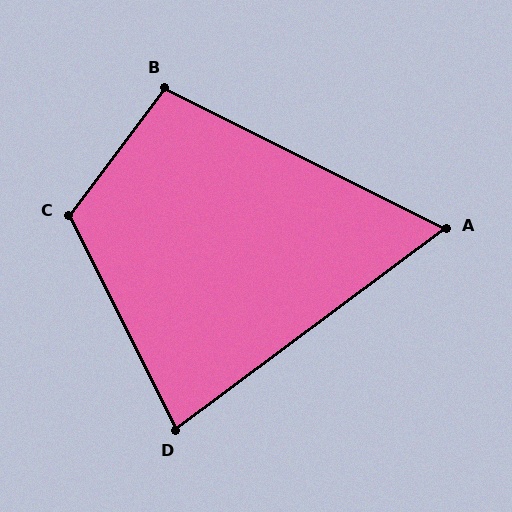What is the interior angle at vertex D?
Approximately 80 degrees (acute).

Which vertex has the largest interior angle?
C, at approximately 117 degrees.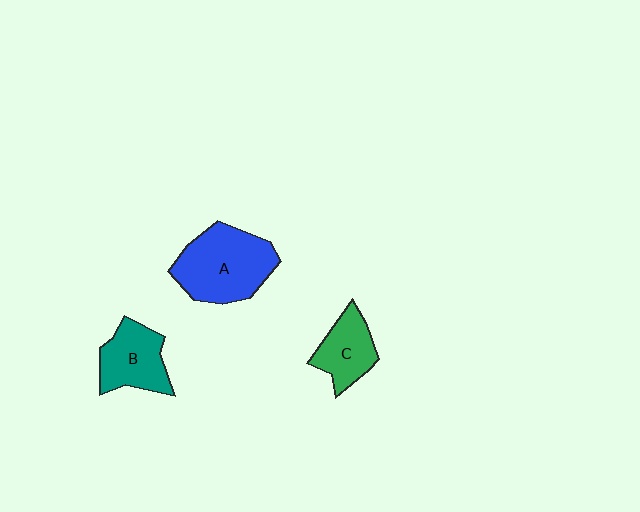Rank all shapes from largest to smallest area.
From largest to smallest: A (blue), B (teal), C (green).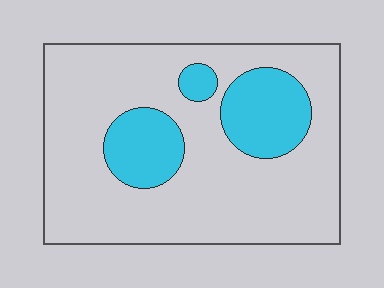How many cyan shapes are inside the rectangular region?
3.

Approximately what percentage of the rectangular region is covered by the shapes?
Approximately 20%.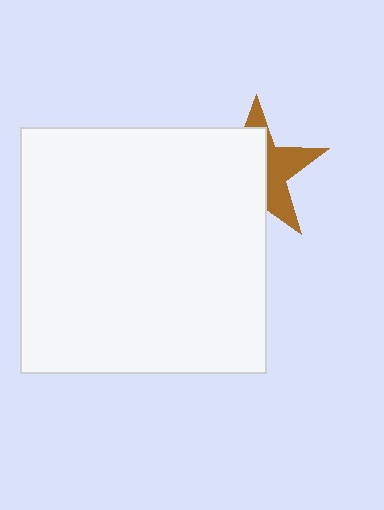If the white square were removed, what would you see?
You would see the complete brown star.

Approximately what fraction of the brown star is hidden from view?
Roughly 60% of the brown star is hidden behind the white square.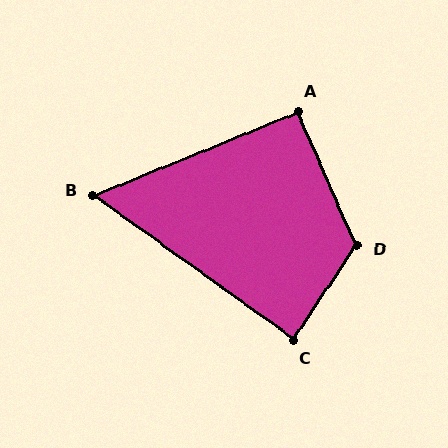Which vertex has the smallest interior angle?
B, at approximately 58 degrees.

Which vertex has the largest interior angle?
D, at approximately 122 degrees.